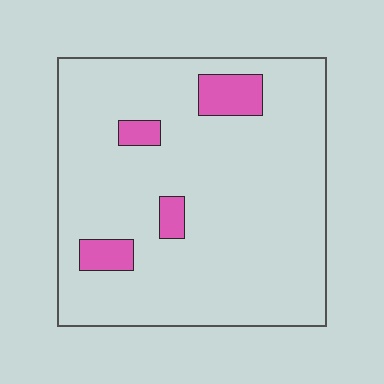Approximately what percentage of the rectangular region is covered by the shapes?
Approximately 10%.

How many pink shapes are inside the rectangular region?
4.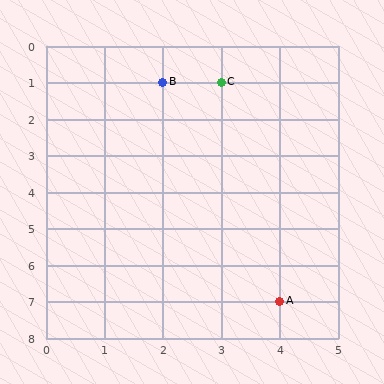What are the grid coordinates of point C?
Point C is at grid coordinates (3, 1).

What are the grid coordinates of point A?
Point A is at grid coordinates (4, 7).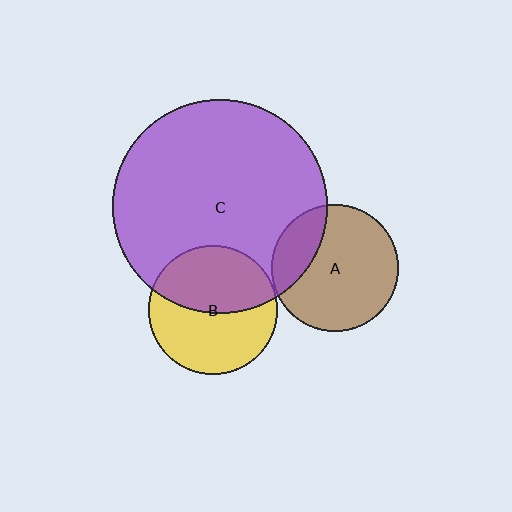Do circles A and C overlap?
Yes.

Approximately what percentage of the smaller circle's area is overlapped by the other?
Approximately 25%.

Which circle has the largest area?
Circle C (purple).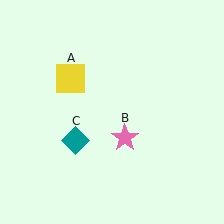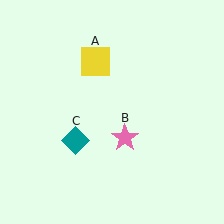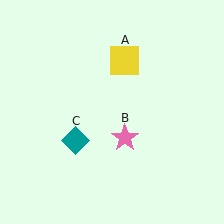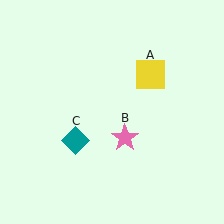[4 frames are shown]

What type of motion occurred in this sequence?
The yellow square (object A) rotated clockwise around the center of the scene.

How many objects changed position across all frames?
1 object changed position: yellow square (object A).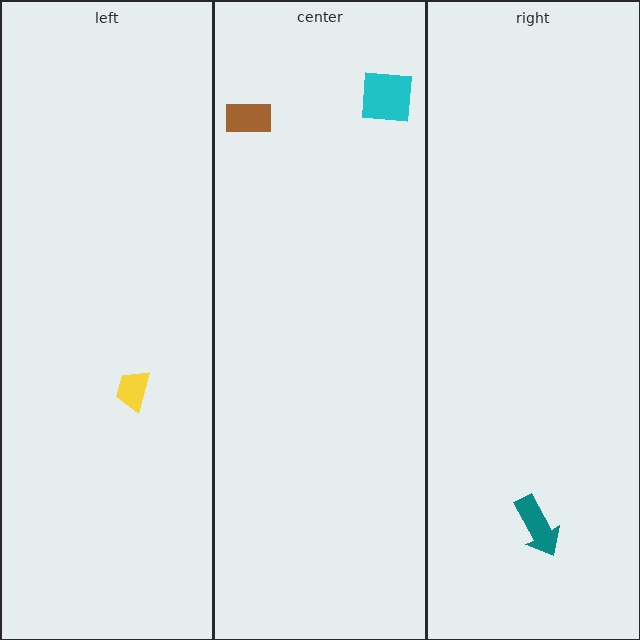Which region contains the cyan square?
The center region.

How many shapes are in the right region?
1.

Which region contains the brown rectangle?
The center region.